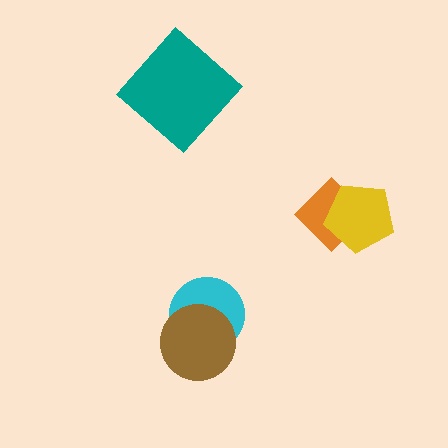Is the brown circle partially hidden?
No, no other shape covers it.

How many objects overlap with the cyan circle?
1 object overlaps with the cyan circle.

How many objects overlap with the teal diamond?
0 objects overlap with the teal diamond.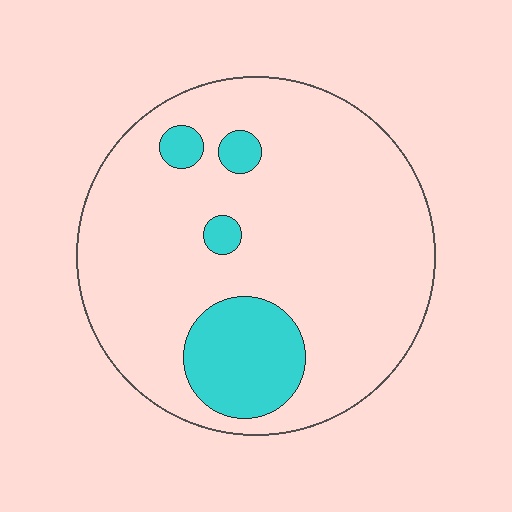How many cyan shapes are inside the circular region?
4.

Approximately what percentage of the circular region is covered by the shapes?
Approximately 15%.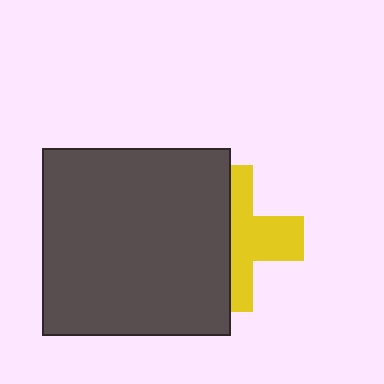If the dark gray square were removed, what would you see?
You would see the complete yellow cross.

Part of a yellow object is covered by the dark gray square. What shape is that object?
It is a cross.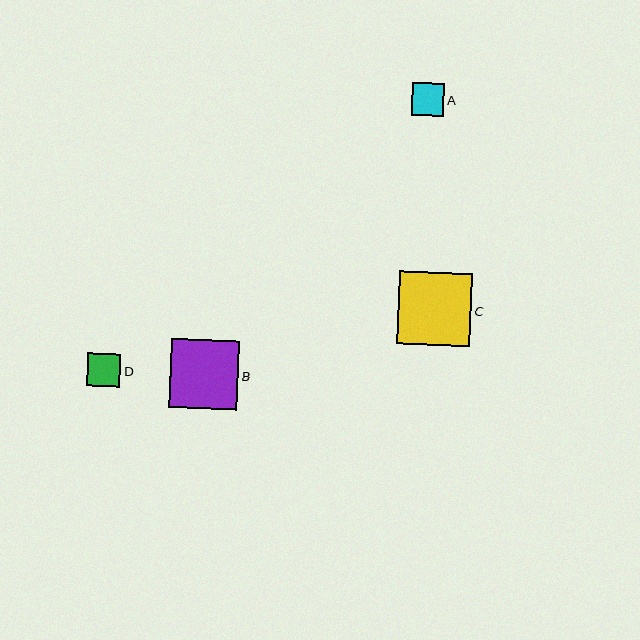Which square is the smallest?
Square A is the smallest with a size of approximately 33 pixels.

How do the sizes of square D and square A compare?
Square D and square A are approximately the same size.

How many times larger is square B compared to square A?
Square B is approximately 2.1 times the size of square A.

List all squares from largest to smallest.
From largest to smallest: C, B, D, A.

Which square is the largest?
Square C is the largest with a size of approximately 73 pixels.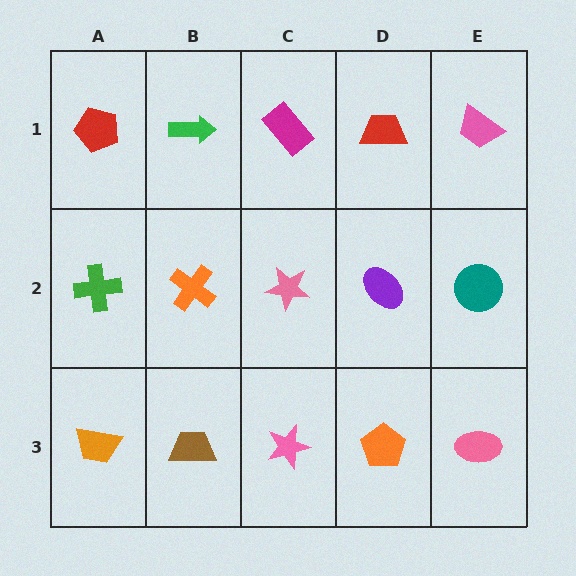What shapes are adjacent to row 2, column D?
A red trapezoid (row 1, column D), an orange pentagon (row 3, column D), a pink star (row 2, column C), a teal circle (row 2, column E).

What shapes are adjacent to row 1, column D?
A purple ellipse (row 2, column D), a magenta rectangle (row 1, column C), a pink trapezoid (row 1, column E).